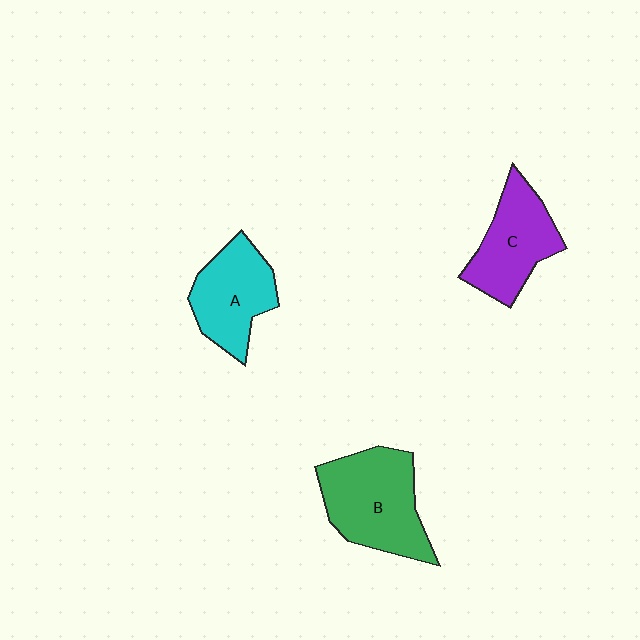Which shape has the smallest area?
Shape A (cyan).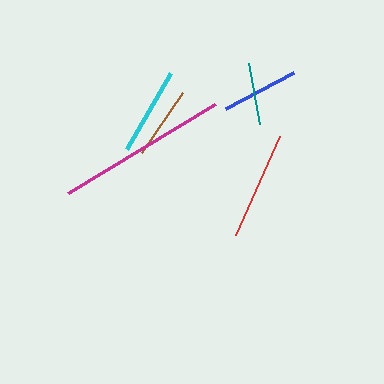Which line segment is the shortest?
The teal line is the shortest at approximately 61 pixels.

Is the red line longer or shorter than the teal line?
The red line is longer than the teal line.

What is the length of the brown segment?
The brown segment is approximately 72 pixels long.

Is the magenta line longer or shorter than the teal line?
The magenta line is longer than the teal line.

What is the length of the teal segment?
The teal segment is approximately 61 pixels long.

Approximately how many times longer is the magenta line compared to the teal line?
The magenta line is approximately 2.8 times the length of the teal line.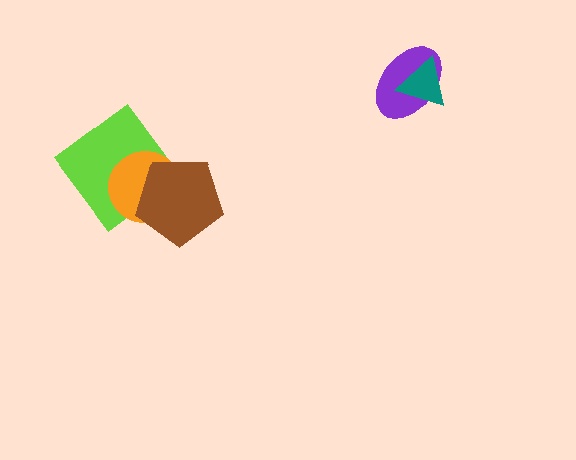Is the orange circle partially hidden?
Yes, it is partially covered by another shape.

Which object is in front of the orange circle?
The brown pentagon is in front of the orange circle.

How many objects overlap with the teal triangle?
1 object overlaps with the teal triangle.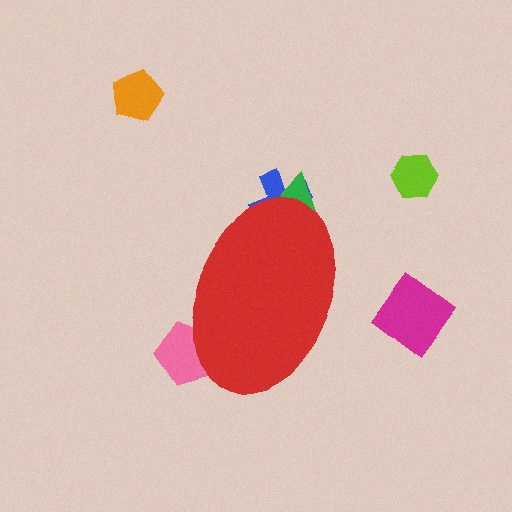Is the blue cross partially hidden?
Yes, the blue cross is partially hidden behind the red ellipse.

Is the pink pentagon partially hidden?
Yes, the pink pentagon is partially hidden behind the red ellipse.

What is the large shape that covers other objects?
A red ellipse.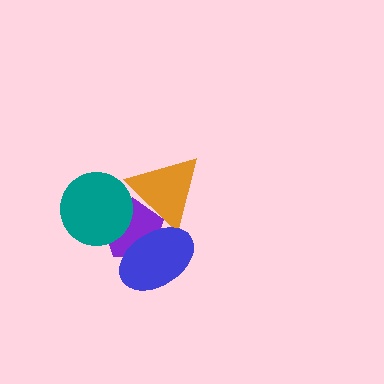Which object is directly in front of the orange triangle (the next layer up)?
The blue ellipse is directly in front of the orange triangle.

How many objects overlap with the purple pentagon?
3 objects overlap with the purple pentagon.